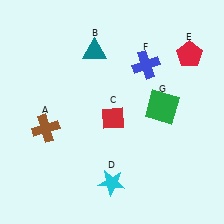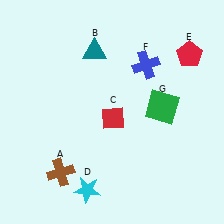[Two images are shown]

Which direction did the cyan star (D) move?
The cyan star (D) moved left.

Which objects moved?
The objects that moved are: the brown cross (A), the cyan star (D).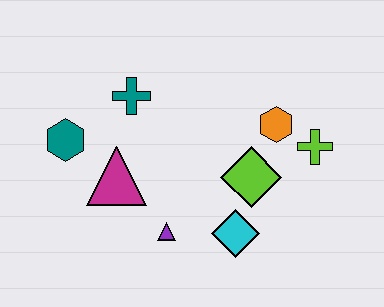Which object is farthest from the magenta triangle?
The lime cross is farthest from the magenta triangle.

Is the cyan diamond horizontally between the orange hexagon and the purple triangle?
Yes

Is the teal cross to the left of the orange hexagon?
Yes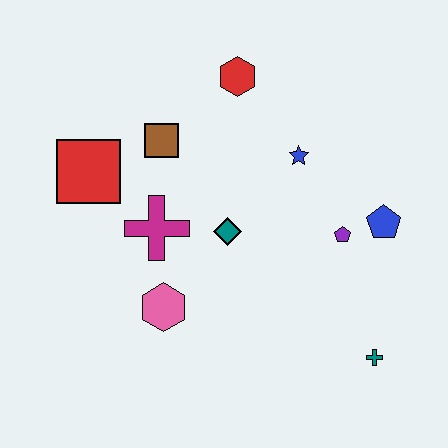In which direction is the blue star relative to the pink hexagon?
The blue star is above the pink hexagon.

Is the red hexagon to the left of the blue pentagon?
Yes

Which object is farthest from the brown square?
The teal cross is farthest from the brown square.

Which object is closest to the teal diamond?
The magenta cross is closest to the teal diamond.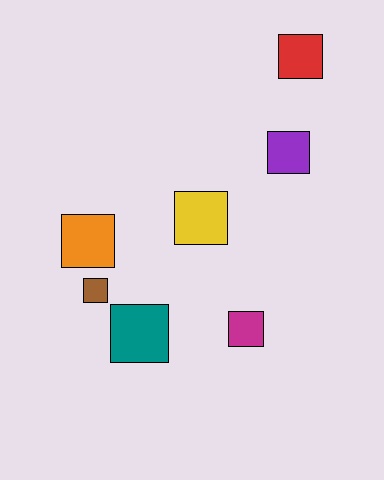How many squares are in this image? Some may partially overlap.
There are 7 squares.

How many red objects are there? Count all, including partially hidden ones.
There is 1 red object.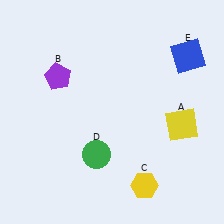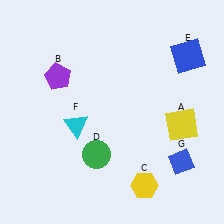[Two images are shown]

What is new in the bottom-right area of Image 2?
A blue diamond (G) was added in the bottom-right area of Image 2.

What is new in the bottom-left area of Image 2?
A cyan triangle (F) was added in the bottom-left area of Image 2.